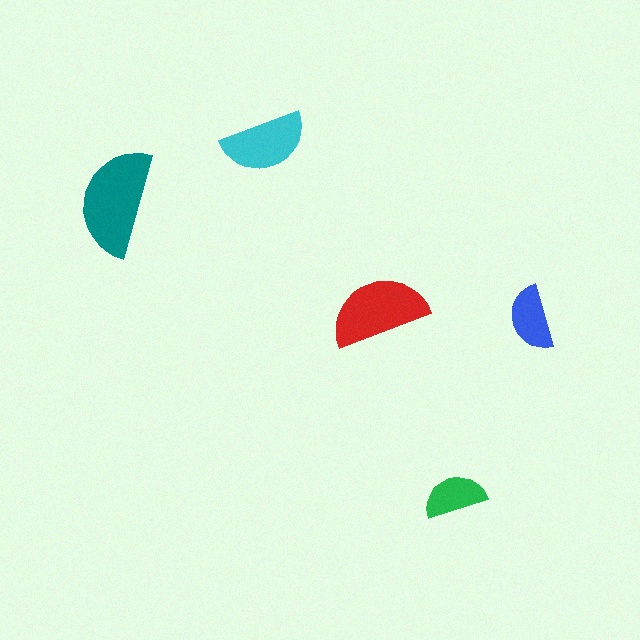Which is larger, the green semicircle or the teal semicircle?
The teal one.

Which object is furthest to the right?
The blue semicircle is rightmost.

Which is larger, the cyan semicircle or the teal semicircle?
The teal one.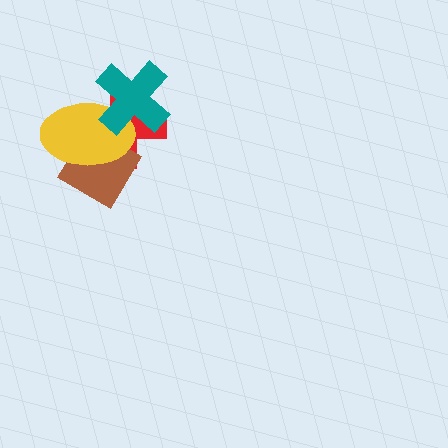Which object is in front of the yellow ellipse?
The teal cross is in front of the yellow ellipse.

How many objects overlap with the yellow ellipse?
3 objects overlap with the yellow ellipse.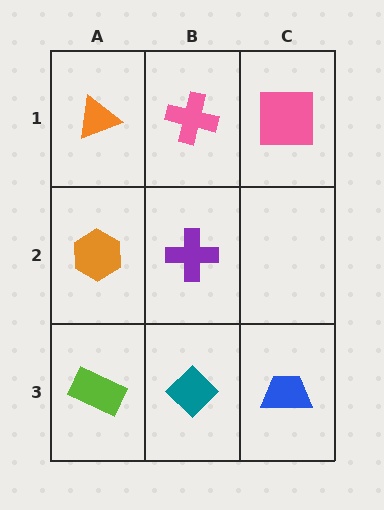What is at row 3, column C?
A blue trapezoid.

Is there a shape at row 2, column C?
No, that cell is empty.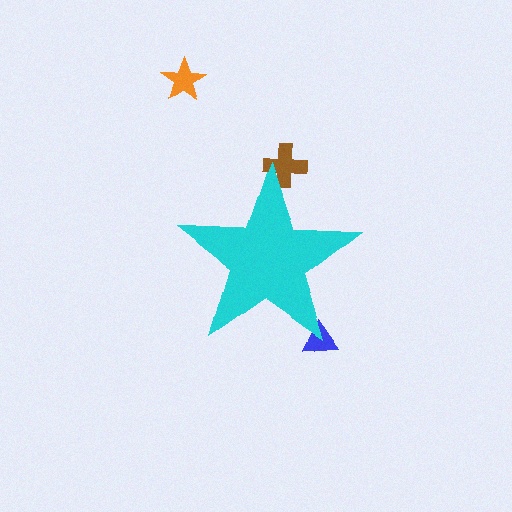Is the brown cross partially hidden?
Yes, the brown cross is partially hidden behind the cyan star.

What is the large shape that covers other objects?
A cyan star.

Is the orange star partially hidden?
No, the orange star is fully visible.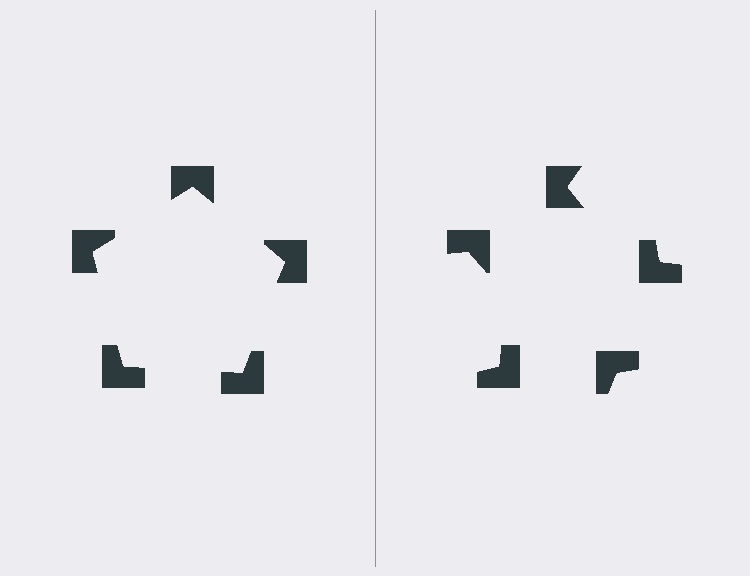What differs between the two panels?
The notched squares are positioned identically on both sides; only the wedge orientations differ. On the left they align to a pentagon; on the right they are misaligned.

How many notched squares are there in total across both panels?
10 — 5 on each side.